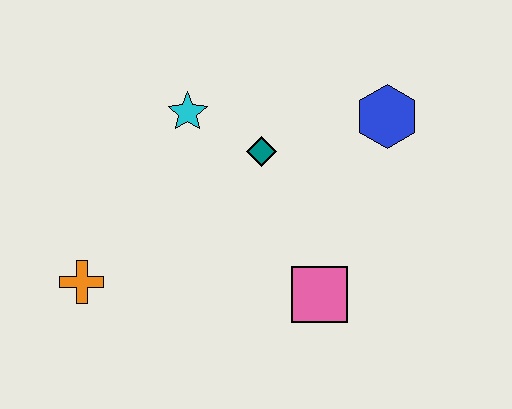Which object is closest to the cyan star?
The teal diamond is closest to the cyan star.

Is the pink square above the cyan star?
No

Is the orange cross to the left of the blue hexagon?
Yes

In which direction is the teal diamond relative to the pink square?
The teal diamond is above the pink square.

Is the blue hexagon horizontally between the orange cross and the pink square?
No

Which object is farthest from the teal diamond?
The orange cross is farthest from the teal diamond.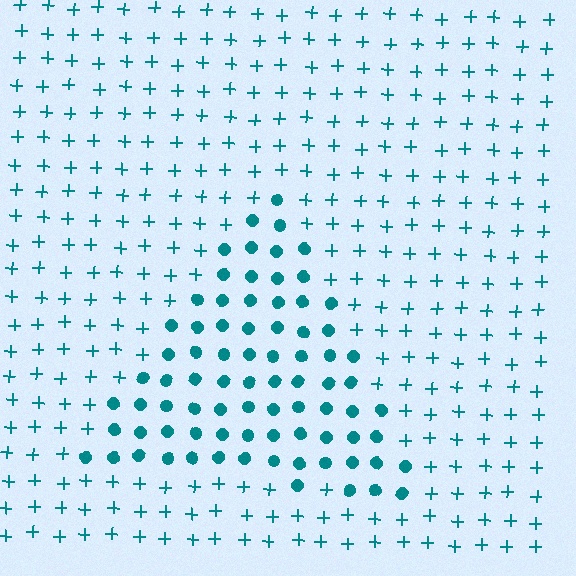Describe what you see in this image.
The image is filled with small teal elements arranged in a uniform grid. A triangle-shaped region contains circles, while the surrounding area contains plus signs. The boundary is defined purely by the change in element shape.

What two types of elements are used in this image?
The image uses circles inside the triangle region and plus signs outside it.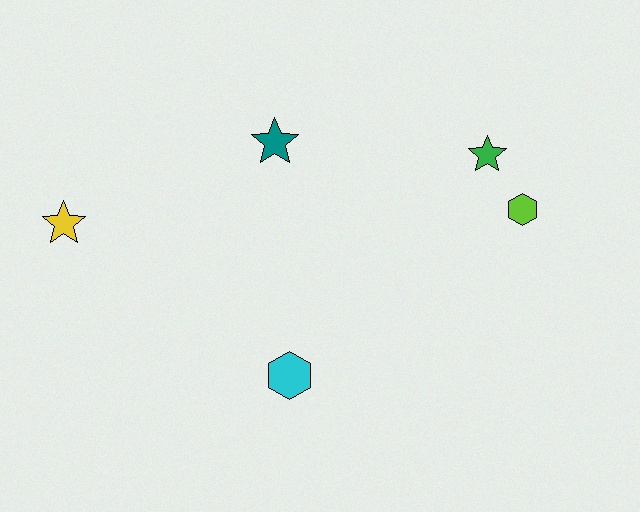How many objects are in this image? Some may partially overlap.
There are 5 objects.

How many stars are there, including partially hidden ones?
There are 3 stars.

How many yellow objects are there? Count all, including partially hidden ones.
There is 1 yellow object.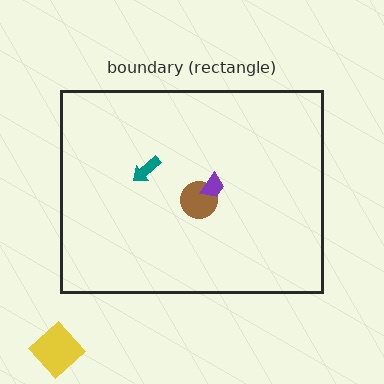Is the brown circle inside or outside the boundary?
Inside.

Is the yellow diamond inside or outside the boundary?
Outside.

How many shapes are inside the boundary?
3 inside, 1 outside.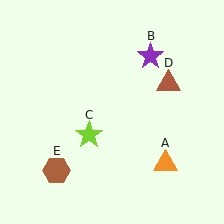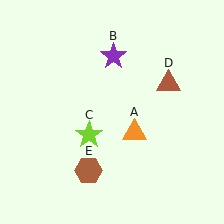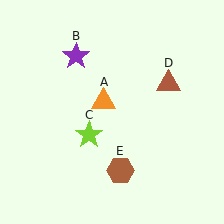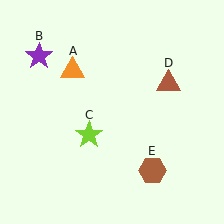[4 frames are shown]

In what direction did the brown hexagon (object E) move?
The brown hexagon (object E) moved right.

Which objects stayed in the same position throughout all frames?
Lime star (object C) and brown triangle (object D) remained stationary.